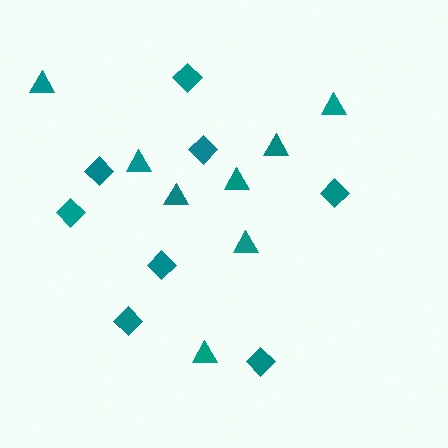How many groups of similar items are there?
There are 2 groups: one group of triangles (8) and one group of diamonds (8).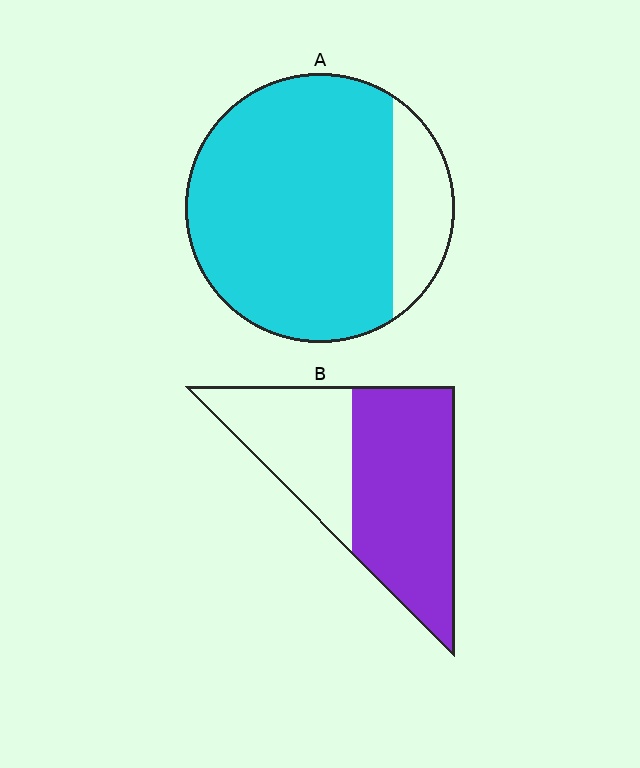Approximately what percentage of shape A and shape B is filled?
A is approximately 85% and B is approximately 60%.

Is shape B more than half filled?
Yes.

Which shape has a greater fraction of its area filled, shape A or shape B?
Shape A.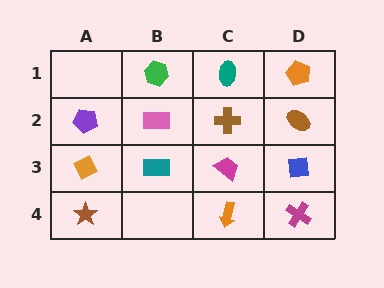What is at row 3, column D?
A blue square.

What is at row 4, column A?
A brown star.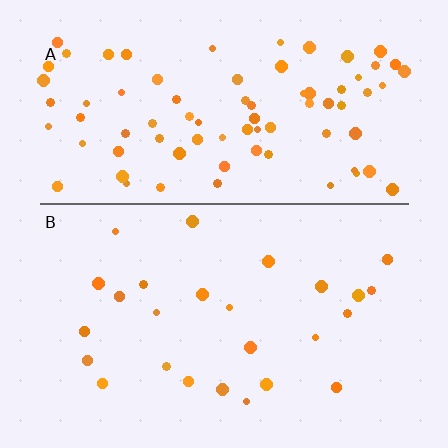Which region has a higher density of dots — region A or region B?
A (the top).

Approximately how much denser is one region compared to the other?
Approximately 3.2× — region A over region B.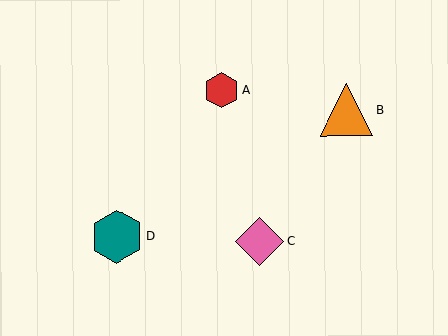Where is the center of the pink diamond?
The center of the pink diamond is at (260, 241).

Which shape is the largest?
The orange triangle (labeled B) is the largest.